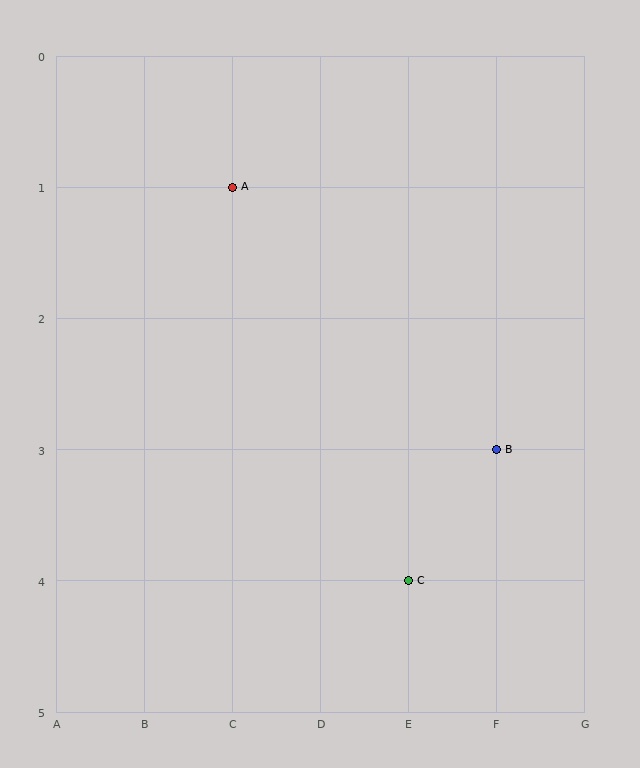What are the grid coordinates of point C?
Point C is at grid coordinates (E, 4).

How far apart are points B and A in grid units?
Points B and A are 3 columns and 2 rows apart (about 3.6 grid units diagonally).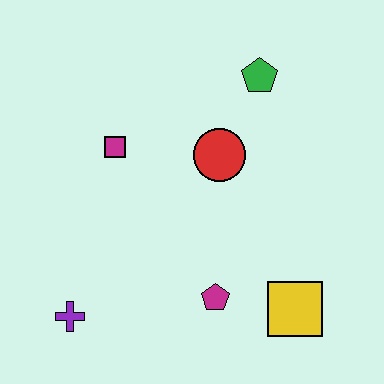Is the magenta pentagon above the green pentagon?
No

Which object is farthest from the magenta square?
The yellow square is farthest from the magenta square.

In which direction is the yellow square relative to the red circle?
The yellow square is below the red circle.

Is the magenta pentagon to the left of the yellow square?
Yes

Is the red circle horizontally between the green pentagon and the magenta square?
Yes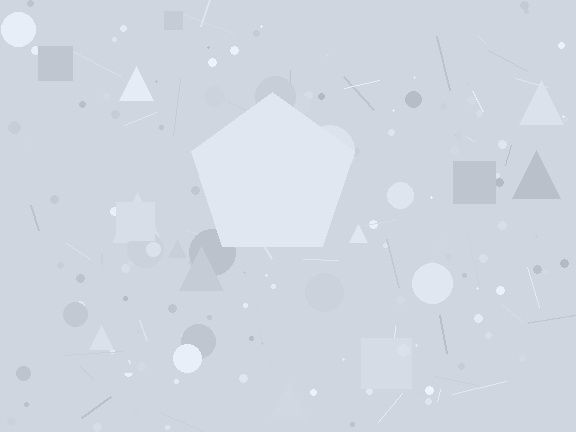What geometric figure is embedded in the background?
A pentagon is embedded in the background.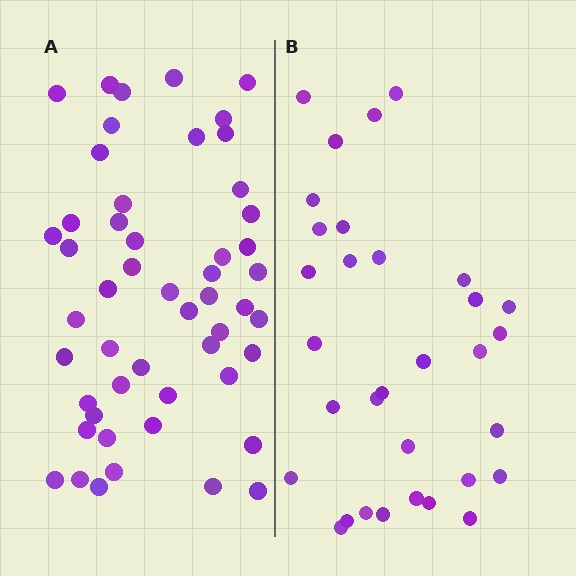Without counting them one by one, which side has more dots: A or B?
Region A (the left region) has more dots.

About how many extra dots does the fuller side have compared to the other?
Region A has approximately 20 more dots than region B.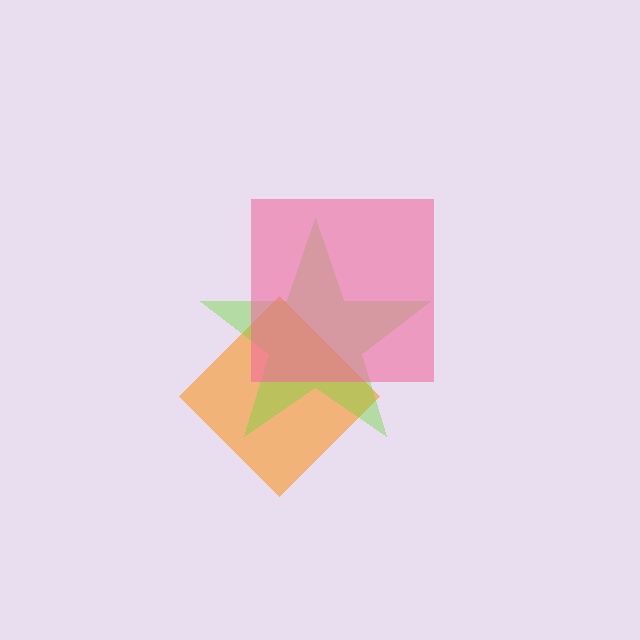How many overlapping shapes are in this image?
There are 3 overlapping shapes in the image.